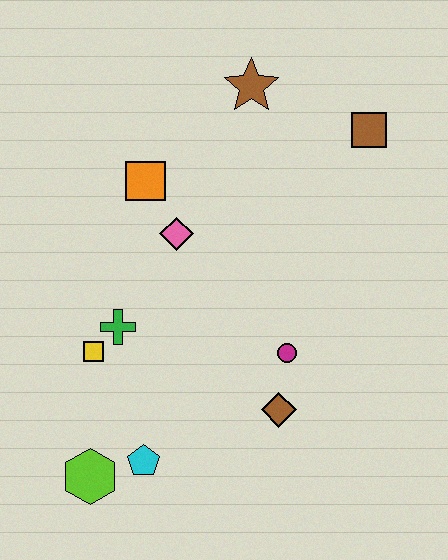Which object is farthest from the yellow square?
The brown square is farthest from the yellow square.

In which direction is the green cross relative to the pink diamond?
The green cross is below the pink diamond.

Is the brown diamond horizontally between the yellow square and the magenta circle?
Yes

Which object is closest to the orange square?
The pink diamond is closest to the orange square.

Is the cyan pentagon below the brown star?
Yes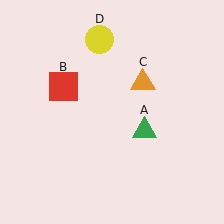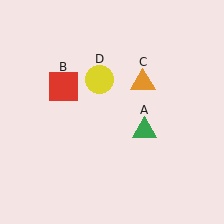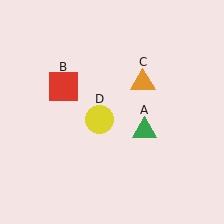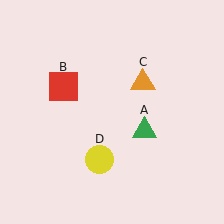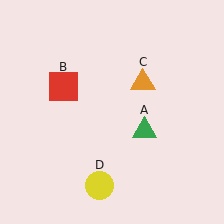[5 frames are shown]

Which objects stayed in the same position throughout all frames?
Green triangle (object A) and red square (object B) and orange triangle (object C) remained stationary.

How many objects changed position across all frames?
1 object changed position: yellow circle (object D).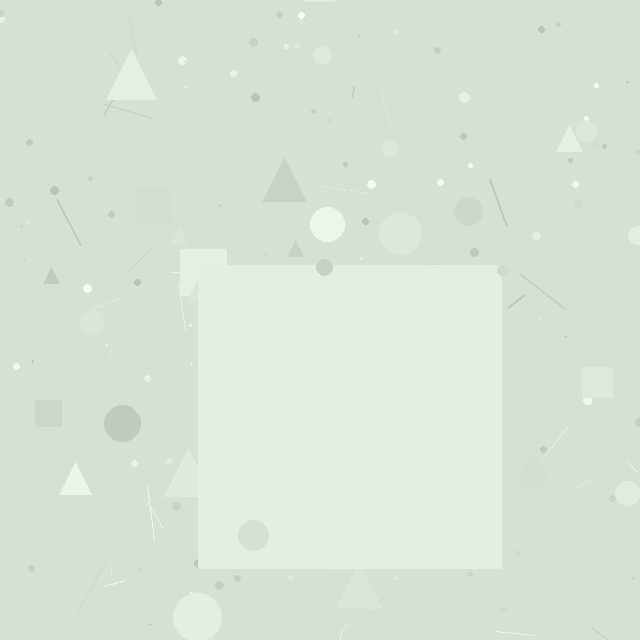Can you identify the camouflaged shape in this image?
The camouflaged shape is a square.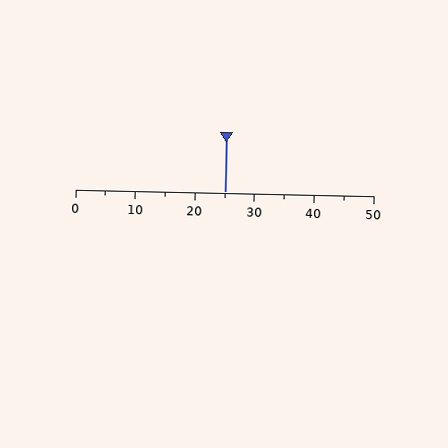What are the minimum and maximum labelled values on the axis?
The axis runs from 0 to 50.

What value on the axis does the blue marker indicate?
The marker indicates approximately 25.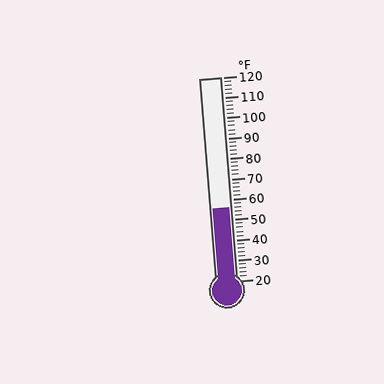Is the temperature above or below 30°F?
The temperature is above 30°F.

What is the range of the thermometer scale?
The thermometer scale ranges from 20°F to 120°F.